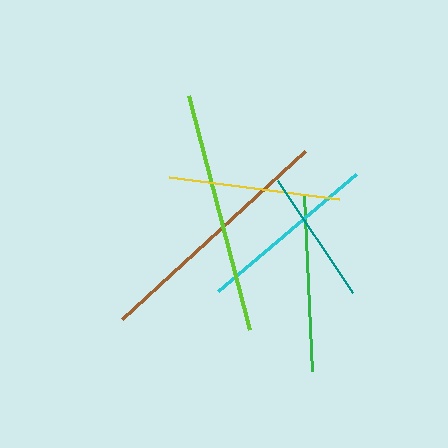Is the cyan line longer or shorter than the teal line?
The cyan line is longer than the teal line.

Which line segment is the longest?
The brown line is the longest at approximately 249 pixels.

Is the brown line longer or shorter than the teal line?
The brown line is longer than the teal line.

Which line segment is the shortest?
The teal line is the shortest at approximately 134 pixels.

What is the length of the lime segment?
The lime segment is approximately 242 pixels long.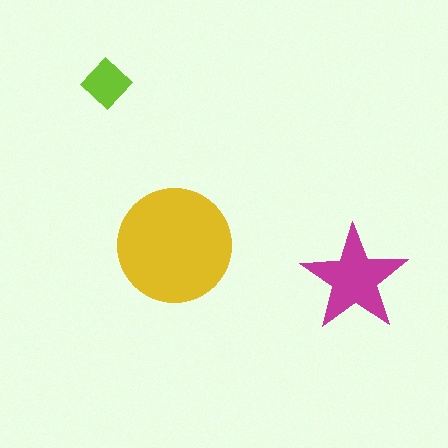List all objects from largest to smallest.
The yellow circle, the magenta star, the lime diamond.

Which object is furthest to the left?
The lime diamond is leftmost.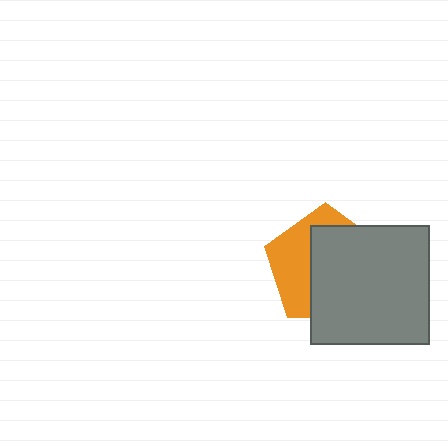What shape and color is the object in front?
The object in front is a gray square.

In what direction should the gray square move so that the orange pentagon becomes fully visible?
The gray square should move right. That is the shortest direction to clear the overlap and leave the orange pentagon fully visible.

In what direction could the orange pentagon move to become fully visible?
The orange pentagon could move left. That would shift it out from behind the gray square entirely.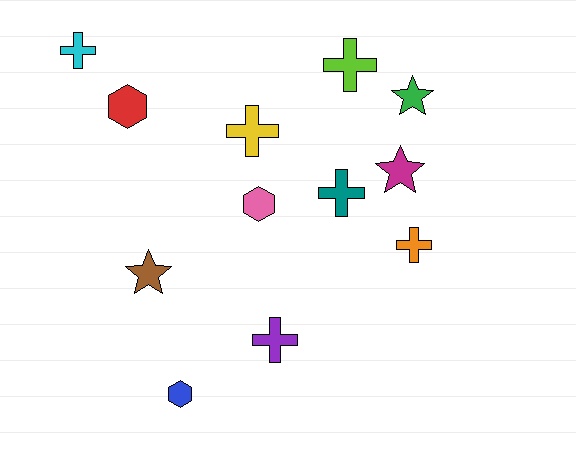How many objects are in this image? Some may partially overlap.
There are 12 objects.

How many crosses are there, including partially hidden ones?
There are 6 crosses.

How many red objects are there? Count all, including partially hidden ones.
There is 1 red object.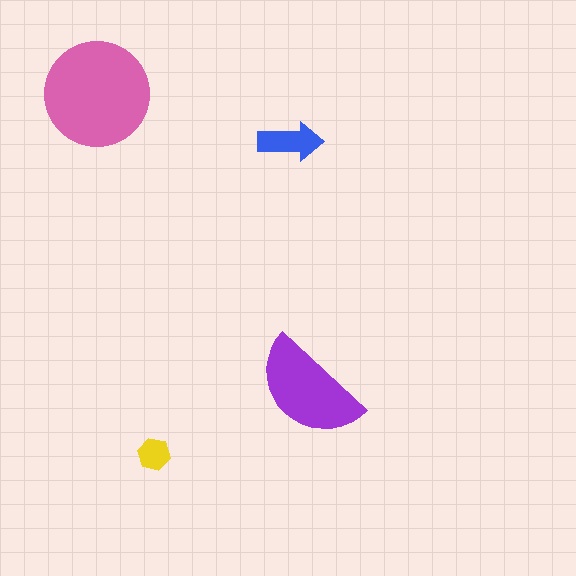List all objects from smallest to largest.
The yellow hexagon, the blue arrow, the purple semicircle, the pink circle.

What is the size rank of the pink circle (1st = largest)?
1st.